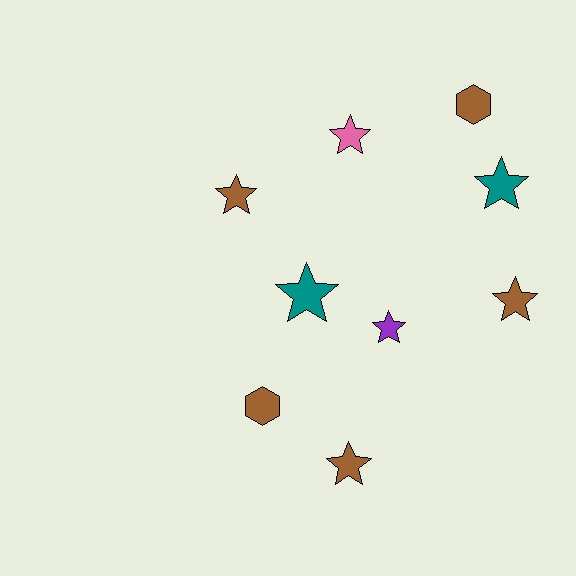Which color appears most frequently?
Brown, with 5 objects.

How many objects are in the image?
There are 9 objects.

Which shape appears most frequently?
Star, with 7 objects.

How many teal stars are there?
There are 2 teal stars.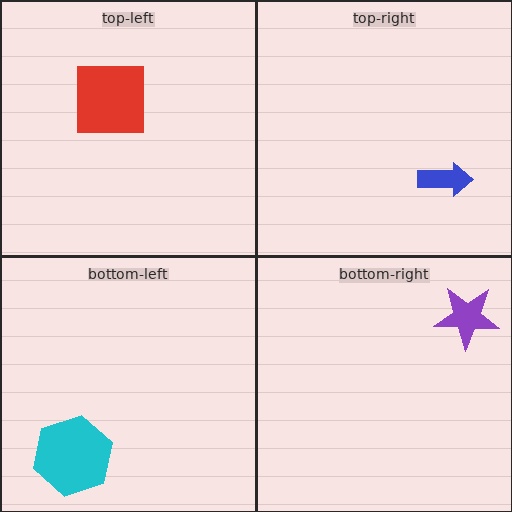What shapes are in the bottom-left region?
The cyan hexagon.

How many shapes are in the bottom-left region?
1.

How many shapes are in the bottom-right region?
1.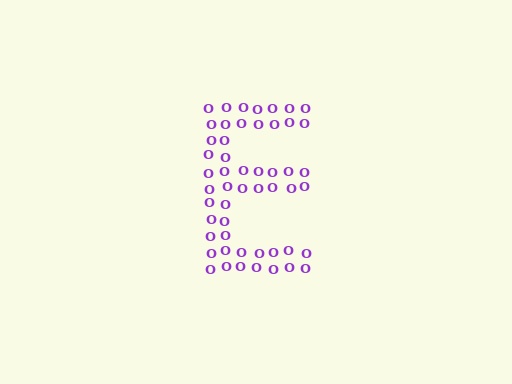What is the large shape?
The large shape is the letter E.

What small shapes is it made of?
It is made of small letter O's.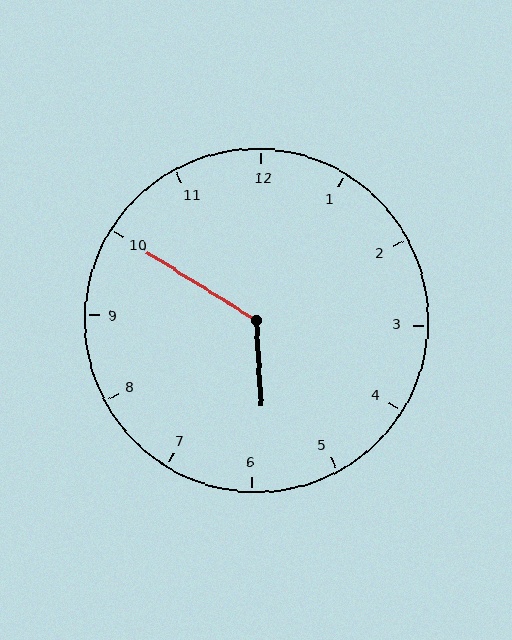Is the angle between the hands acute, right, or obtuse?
It is obtuse.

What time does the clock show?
5:50.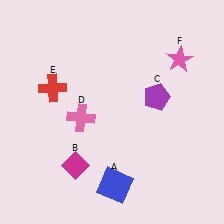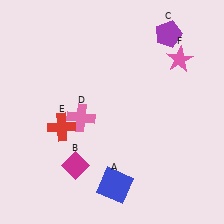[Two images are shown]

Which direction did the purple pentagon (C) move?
The purple pentagon (C) moved up.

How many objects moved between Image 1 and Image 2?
2 objects moved between the two images.